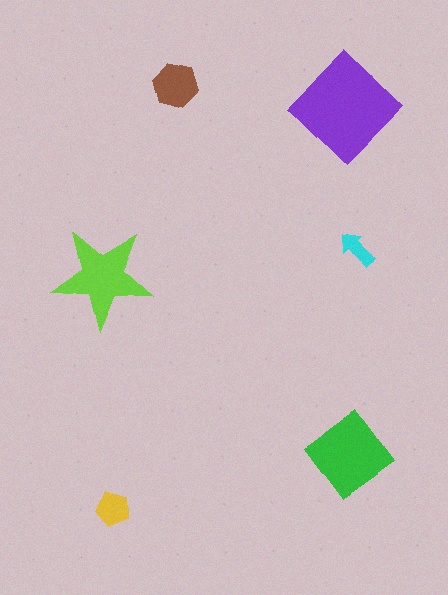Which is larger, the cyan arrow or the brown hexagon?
The brown hexagon.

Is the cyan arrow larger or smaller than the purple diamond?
Smaller.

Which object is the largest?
The purple diamond.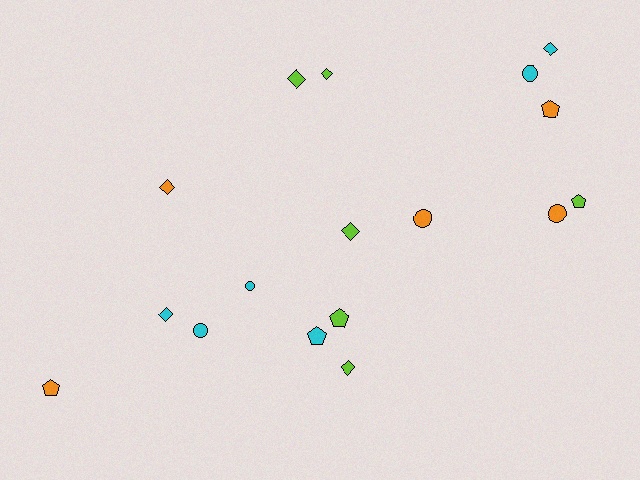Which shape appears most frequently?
Diamond, with 7 objects.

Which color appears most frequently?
Lime, with 6 objects.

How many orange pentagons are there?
There are 2 orange pentagons.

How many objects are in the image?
There are 17 objects.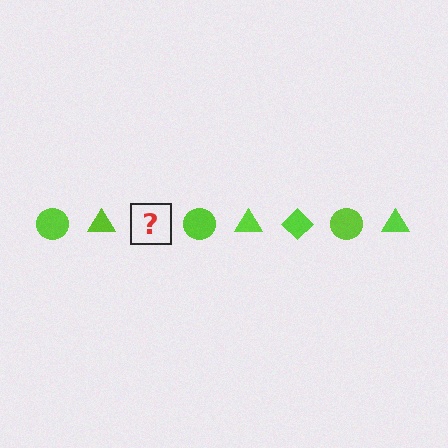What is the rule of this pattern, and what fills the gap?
The rule is that the pattern cycles through circle, triangle, diamond shapes in lime. The gap should be filled with a lime diamond.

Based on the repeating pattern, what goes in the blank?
The blank should be a lime diamond.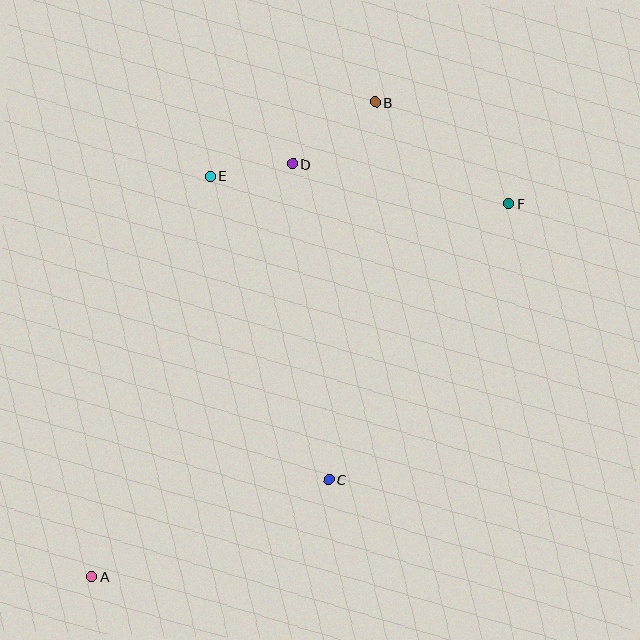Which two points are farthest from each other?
Points A and F are farthest from each other.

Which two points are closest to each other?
Points D and E are closest to each other.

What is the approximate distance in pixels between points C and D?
The distance between C and D is approximately 318 pixels.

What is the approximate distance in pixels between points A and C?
The distance between A and C is approximately 256 pixels.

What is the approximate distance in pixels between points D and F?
The distance between D and F is approximately 220 pixels.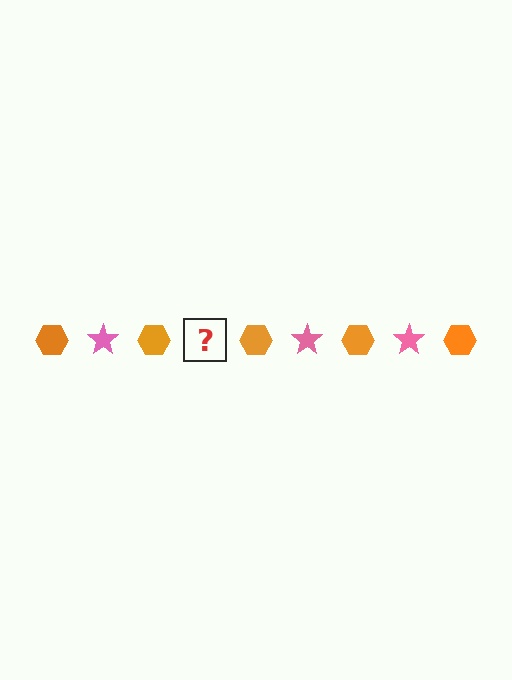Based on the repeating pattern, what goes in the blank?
The blank should be a pink star.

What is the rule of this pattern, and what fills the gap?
The rule is that the pattern alternates between orange hexagon and pink star. The gap should be filled with a pink star.